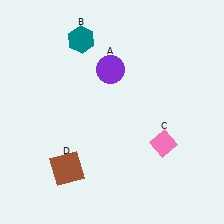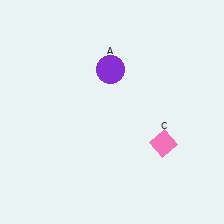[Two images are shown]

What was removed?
The brown square (D), the teal hexagon (B) were removed in Image 2.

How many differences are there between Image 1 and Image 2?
There are 2 differences between the two images.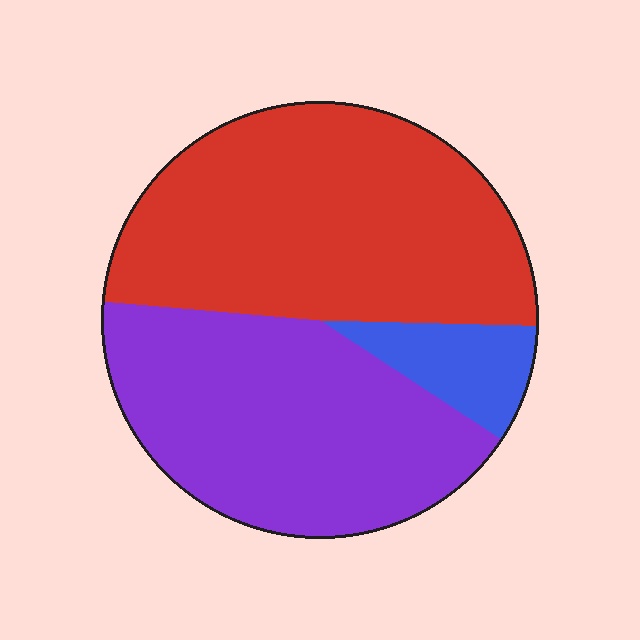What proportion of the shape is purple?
Purple takes up about two fifths (2/5) of the shape.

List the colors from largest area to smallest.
From largest to smallest: red, purple, blue.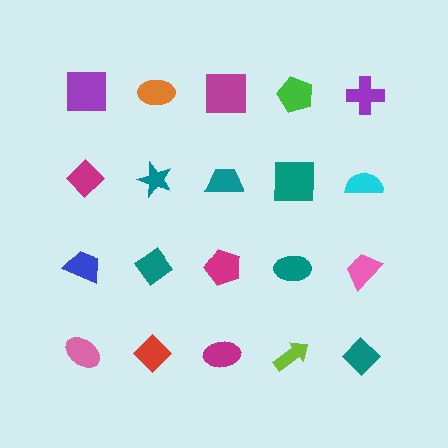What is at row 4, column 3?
A magenta ellipse.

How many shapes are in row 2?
5 shapes.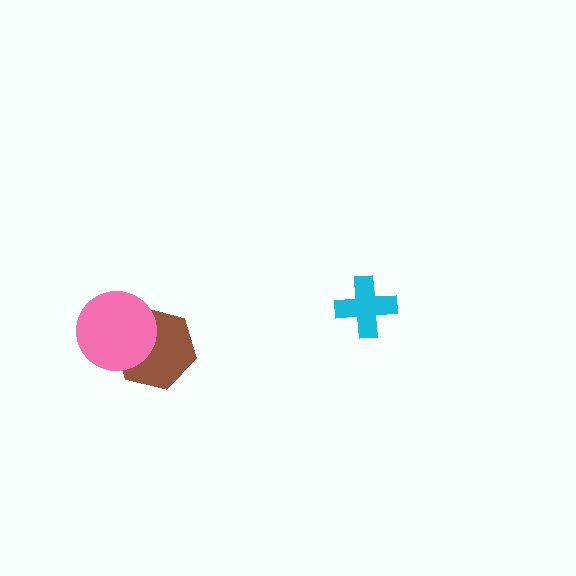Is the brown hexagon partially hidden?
Yes, it is partially covered by another shape.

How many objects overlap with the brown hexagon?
1 object overlaps with the brown hexagon.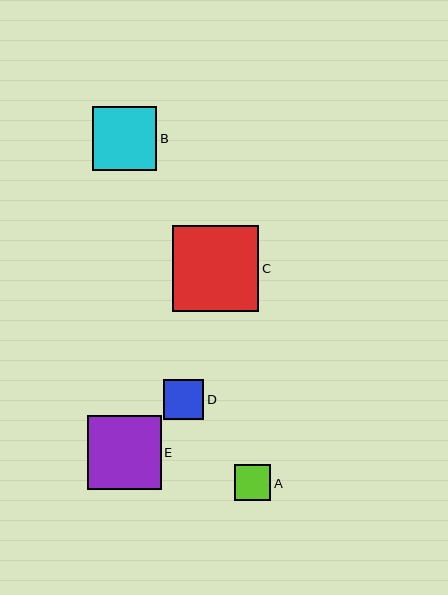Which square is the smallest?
Square A is the smallest with a size of approximately 36 pixels.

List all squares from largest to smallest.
From largest to smallest: C, E, B, D, A.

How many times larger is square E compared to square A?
Square E is approximately 2.0 times the size of square A.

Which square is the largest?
Square C is the largest with a size of approximately 86 pixels.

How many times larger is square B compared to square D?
Square B is approximately 1.6 times the size of square D.